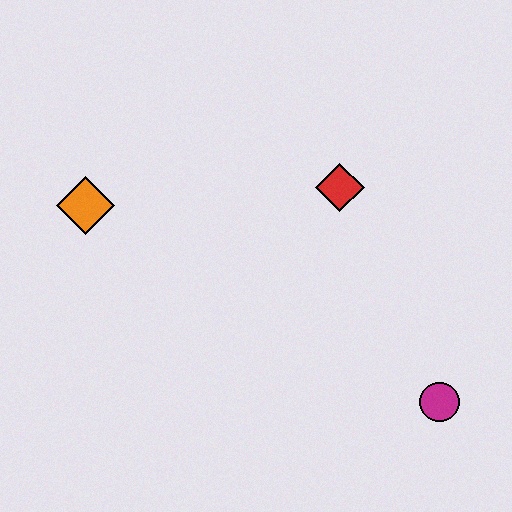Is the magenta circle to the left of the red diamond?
No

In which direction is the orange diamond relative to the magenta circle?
The orange diamond is to the left of the magenta circle.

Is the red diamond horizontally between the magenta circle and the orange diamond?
Yes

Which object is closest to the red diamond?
The magenta circle is closest to the red diamond.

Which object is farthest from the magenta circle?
The orange diamond is farthest from the magenta circle.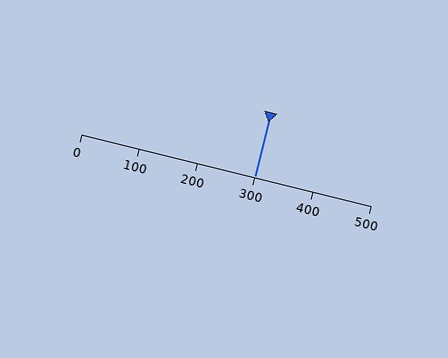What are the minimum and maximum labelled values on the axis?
The axis runs from 0 to 500.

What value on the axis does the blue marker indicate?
The marker indicates approximately 300.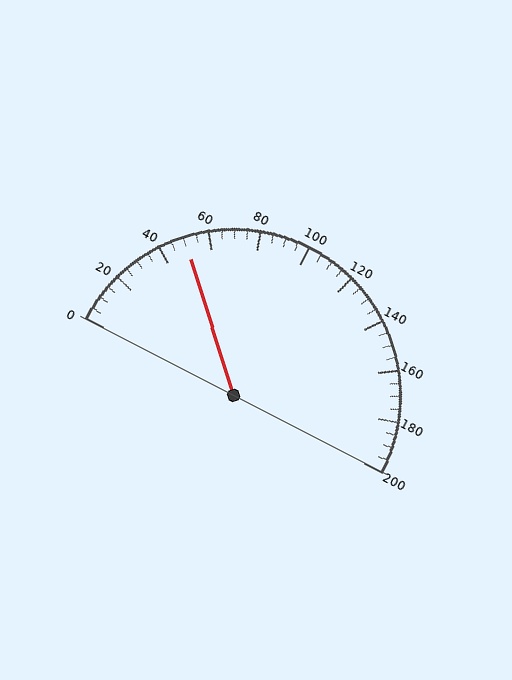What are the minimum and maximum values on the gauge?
The gauge ranges from 0 to 200.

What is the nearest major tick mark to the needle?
The nearest major tick mark is 40.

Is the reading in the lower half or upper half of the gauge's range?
The reading is in the lower half of the range (0 to 200).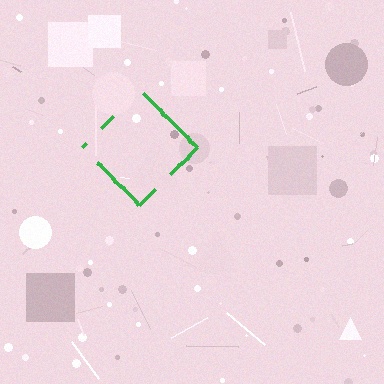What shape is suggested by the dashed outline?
The dashed outline suggests a diamond.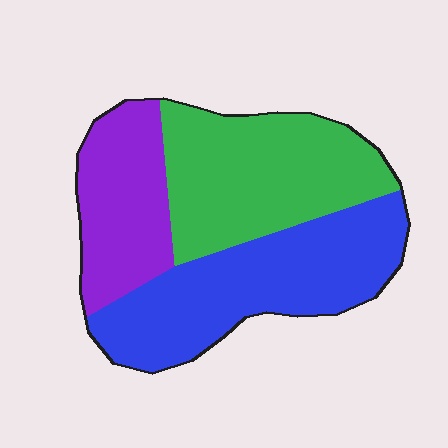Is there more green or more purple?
Green.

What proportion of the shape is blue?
Blue covers roughly 40% of the shape.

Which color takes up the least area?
Purple, at roughly 25%.